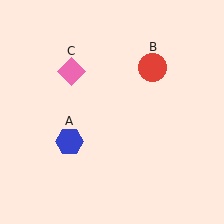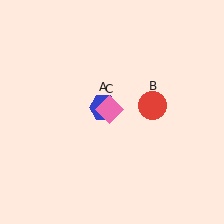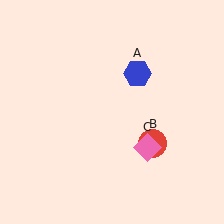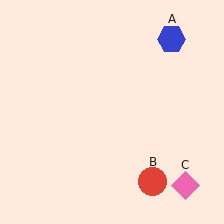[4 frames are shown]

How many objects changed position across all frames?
3 objects changed position: blue hexagon (object A), red circle (object B), pink diamond (object C).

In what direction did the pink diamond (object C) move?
The pink diamond (object C) moved down and to the right.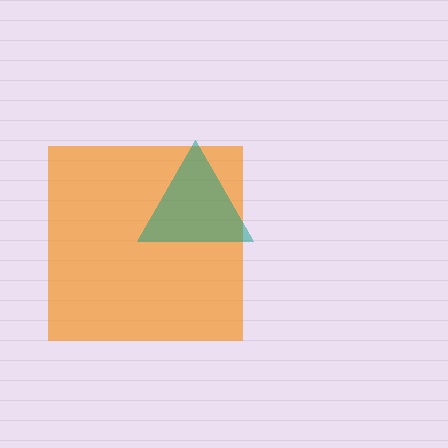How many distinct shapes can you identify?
There are 2 distinct shapes: an orange square, a teal triangle.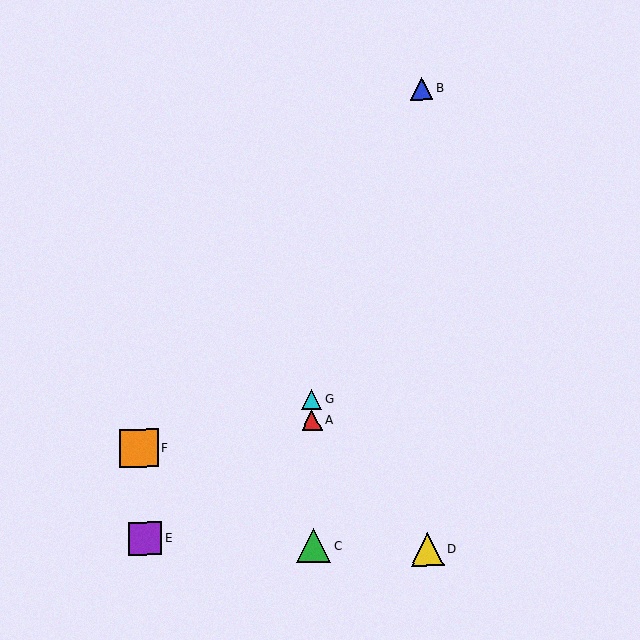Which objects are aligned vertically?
Objects A, C, G are aligned vertically.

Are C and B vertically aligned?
No, C is at x≈314 and B is at x≈421.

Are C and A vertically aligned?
Yes, both are at x≈314.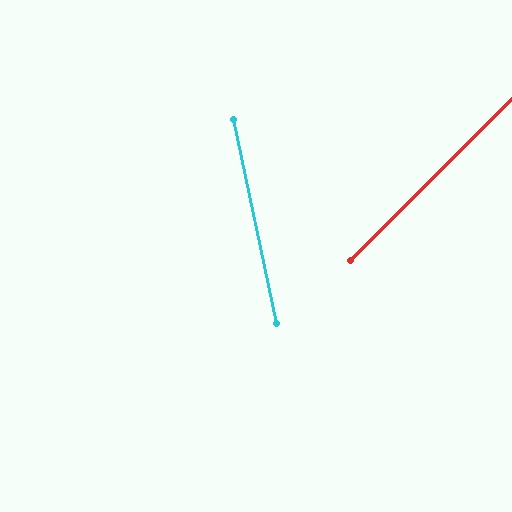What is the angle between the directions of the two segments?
Approximately 57 degrees.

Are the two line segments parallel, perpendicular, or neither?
Neither parallel nor perpendicular — they differ by about 57°.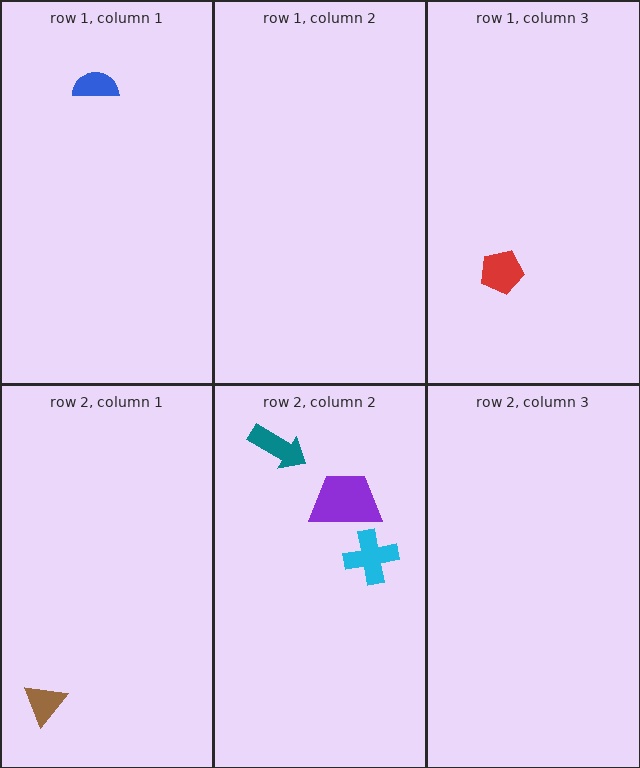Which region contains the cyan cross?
The row 2, column 2 region.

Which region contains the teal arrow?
The row 2, column 2 region.